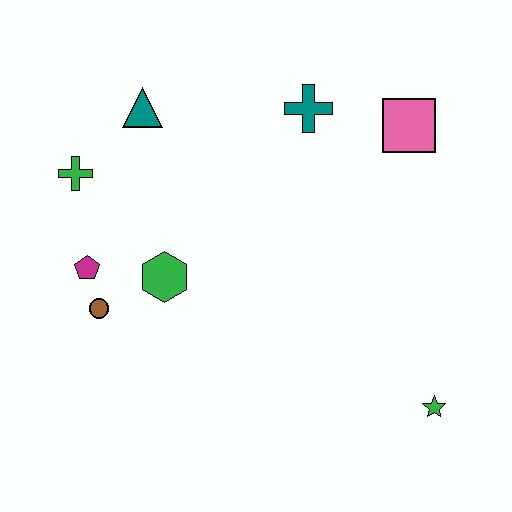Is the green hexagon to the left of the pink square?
Yes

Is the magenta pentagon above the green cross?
No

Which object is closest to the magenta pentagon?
The brown circle is closest to the magenta pentagon.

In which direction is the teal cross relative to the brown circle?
The teal cross is to the right of the brown circle.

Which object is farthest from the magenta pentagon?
The green star is farthest from the magenta pentagon.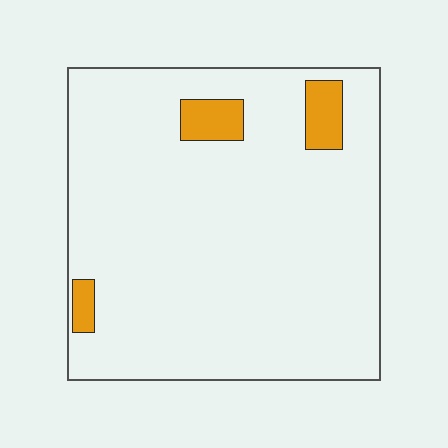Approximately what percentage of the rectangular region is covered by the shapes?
Approximately 5%.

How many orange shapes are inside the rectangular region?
3.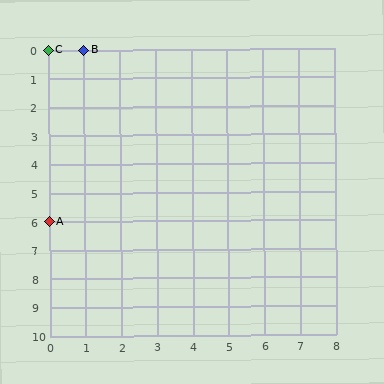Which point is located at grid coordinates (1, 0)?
Point B is at (1, 0).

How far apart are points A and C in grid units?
Points A and C are 6 rows apart.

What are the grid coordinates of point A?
Point A is at grid coordinates (0, 6).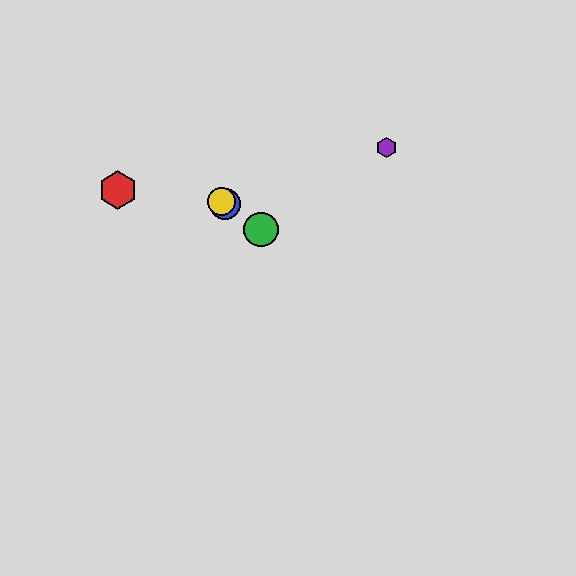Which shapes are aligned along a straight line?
The blue circle, the green circle, the yellow circle are aligned along a straight line.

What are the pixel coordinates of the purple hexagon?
The purple hexagon is at (387, 147).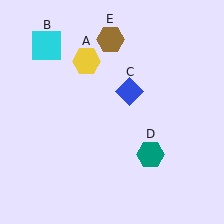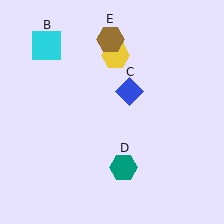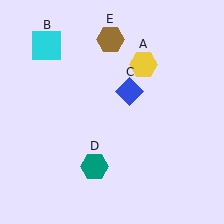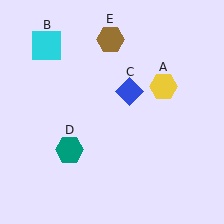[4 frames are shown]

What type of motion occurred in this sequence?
The yellow hexagon (object A), teal hexagon (object D) rotated clockwise around the center of the scene.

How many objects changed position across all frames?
2 objects changed position: yellow hexagon (object A), teal hexagon (object D).